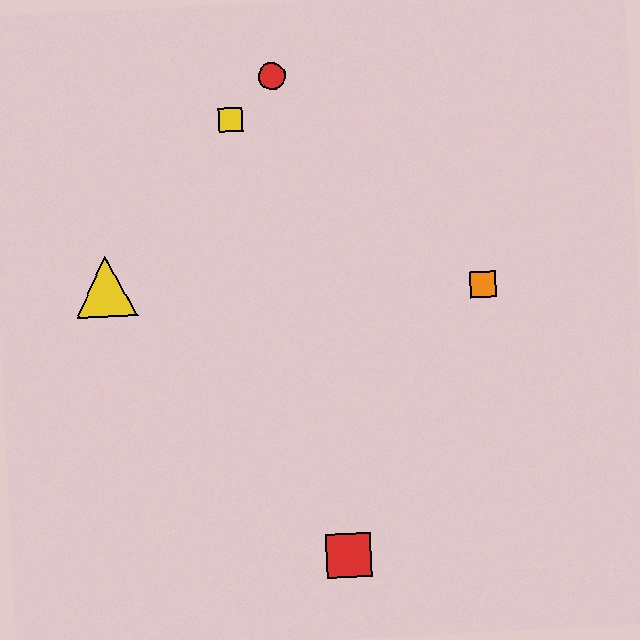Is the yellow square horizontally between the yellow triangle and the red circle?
Yes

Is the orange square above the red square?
Yes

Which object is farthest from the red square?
The red circle is farthest from the red square.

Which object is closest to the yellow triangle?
The yellow square is closest to the yellow triangle.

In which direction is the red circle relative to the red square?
The red circle is above the red square.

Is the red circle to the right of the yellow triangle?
Yes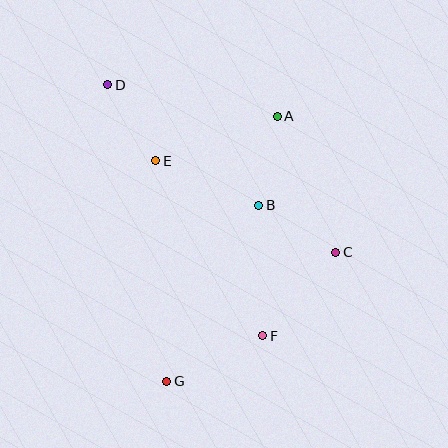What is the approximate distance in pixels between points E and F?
The distance between E and F is approximately 205 pixels.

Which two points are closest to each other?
Points D and E are closest to each other.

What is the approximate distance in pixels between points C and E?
The distance between C and E is approximately 202 pixels.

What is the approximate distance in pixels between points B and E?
The distance between B and E is approximately 112 pixels.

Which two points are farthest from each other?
Points D and G are farthest from each other.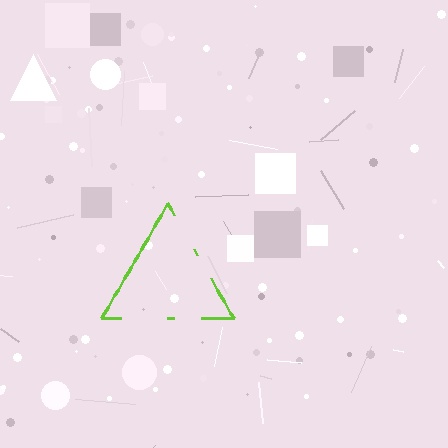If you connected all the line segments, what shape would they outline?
They would outline a triangle.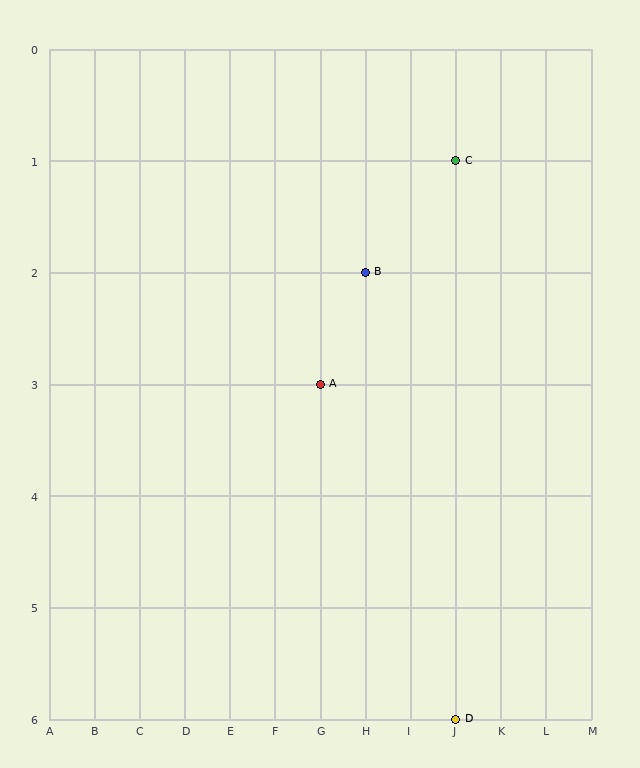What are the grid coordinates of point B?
Point B is at grid coordinates (H, 2).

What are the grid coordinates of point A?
Point A is at grid coordinates (G, 3).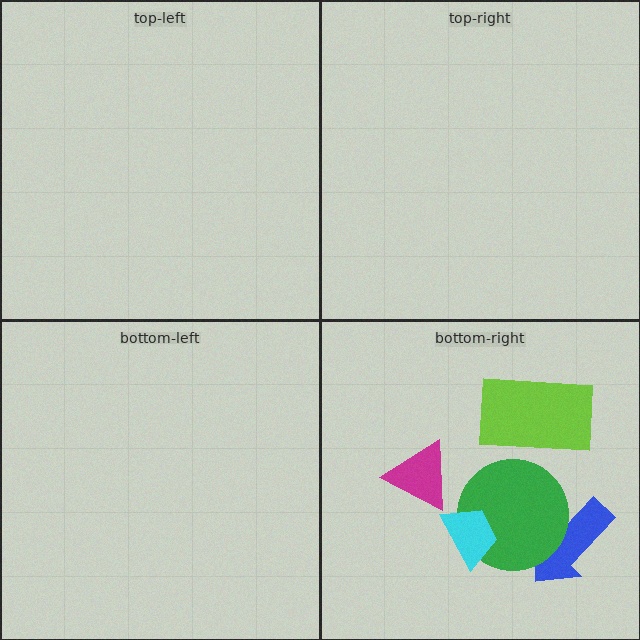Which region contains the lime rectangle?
The bottom-right region.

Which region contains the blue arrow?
The bottom-right region.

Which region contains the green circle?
The bottom-right region.